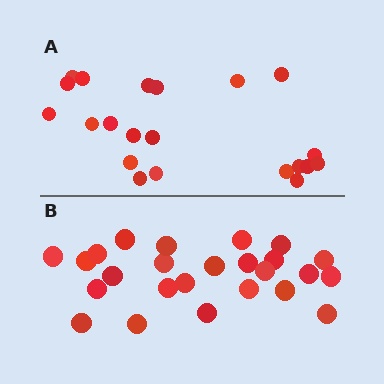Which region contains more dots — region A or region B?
Region B (the bottom region) has more dots.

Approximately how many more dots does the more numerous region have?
Region B has about 4 more dots than region A.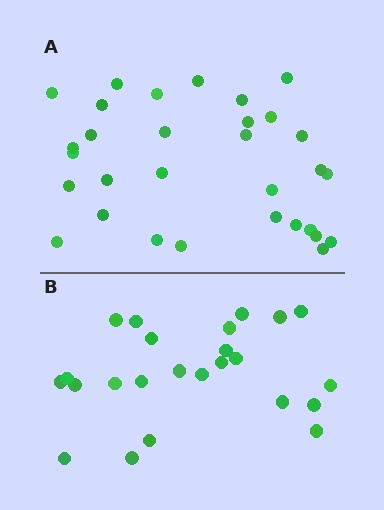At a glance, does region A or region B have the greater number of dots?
Region A (the top region) has more dots.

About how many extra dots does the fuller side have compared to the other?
Region A has roughly 8 or so more dots than region B.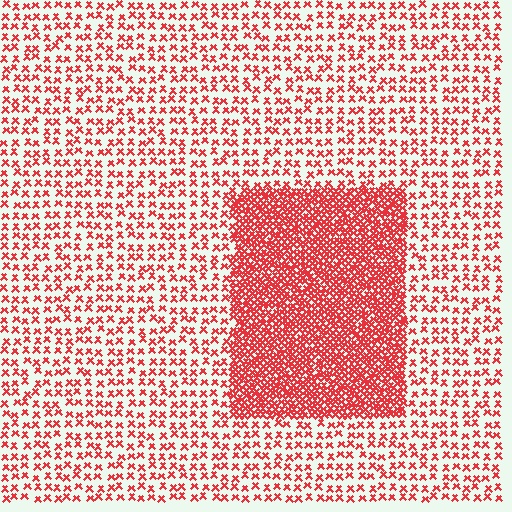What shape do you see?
I see a rectangle.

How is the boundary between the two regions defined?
The boundary is defined by a change in element density (approximately 3.0x ratio). All elements are the same color, size, and shape.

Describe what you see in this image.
The image contains small red elements arranged at two different densities. A rectangle-shaped region is visible where the elements are more densely packed than the surrounding area.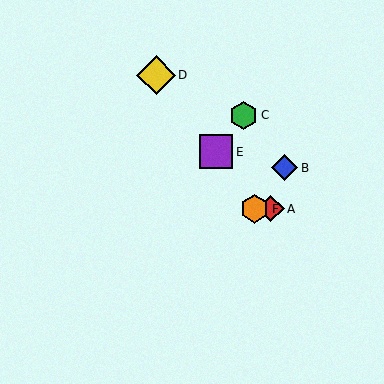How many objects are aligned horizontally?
2 objects (A, F) are aligned horizontally.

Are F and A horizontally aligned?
Yes, both are at y≈209.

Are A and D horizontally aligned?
No, A is at y≈209 and D is at y≈75.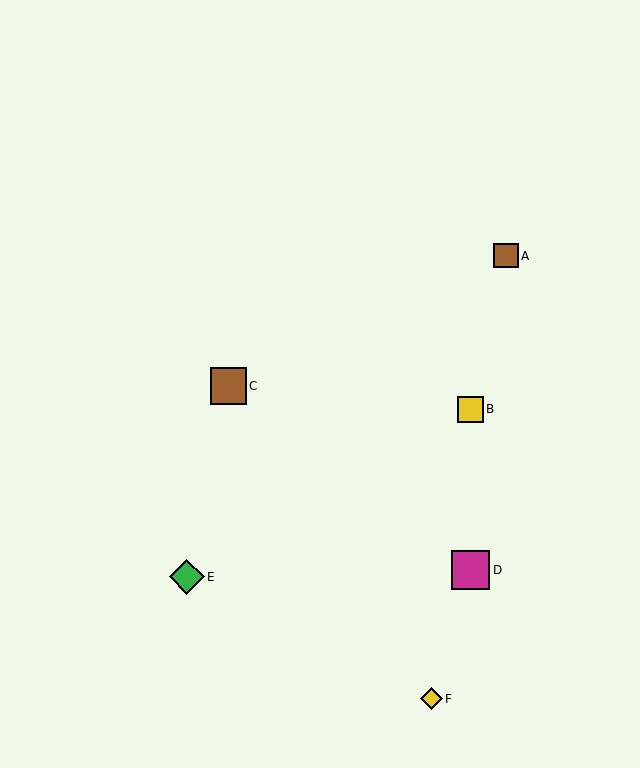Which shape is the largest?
The magenta square (labeled D) is the largest.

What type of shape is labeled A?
Shape A is a brown square.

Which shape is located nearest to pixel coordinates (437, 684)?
The yellow diamond (labeled F) at (431, 699) is nearest to that location.